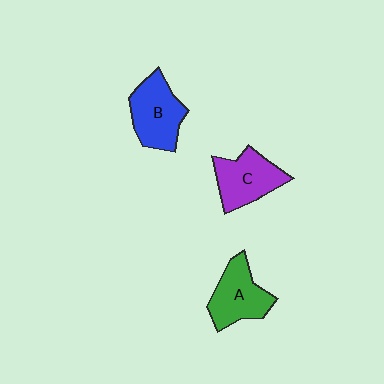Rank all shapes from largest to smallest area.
From largest to smallest: B (blue), C (purple), A (green).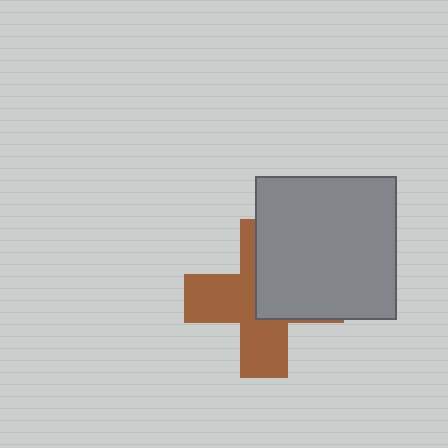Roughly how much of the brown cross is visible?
About half of it is visible (roughly 56%).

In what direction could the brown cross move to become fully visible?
The brown cross could move toward the lower-left. That would shift it out from behind the gray rectangle entirely.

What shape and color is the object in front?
The object in front is a gray rectangle.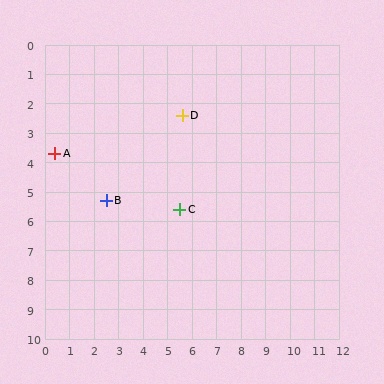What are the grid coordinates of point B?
Point B is at approximately (2.5, 5.3).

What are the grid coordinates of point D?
Point D is at approximately (5.6, 2.4).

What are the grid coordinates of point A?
Point A is at approximately (0.4, 3.7).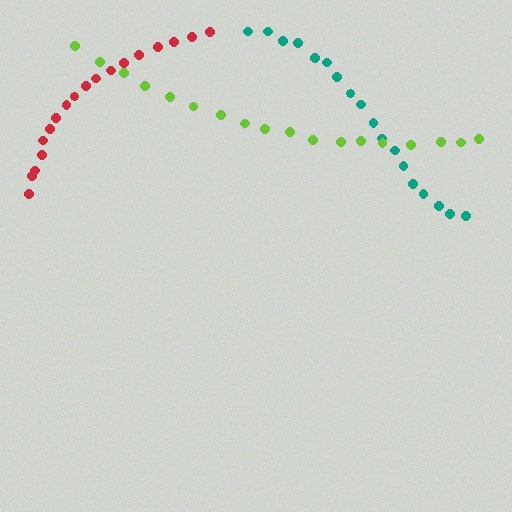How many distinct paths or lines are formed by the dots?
There are 3 distinct paths.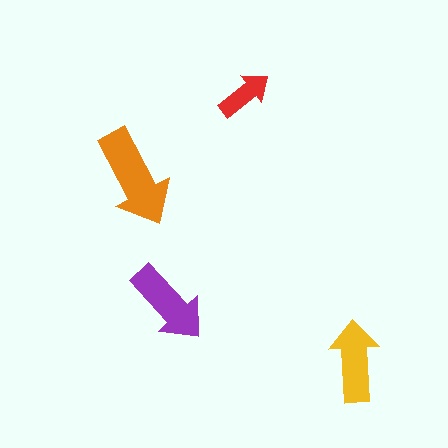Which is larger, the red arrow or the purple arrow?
The purple one.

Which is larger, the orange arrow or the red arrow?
The orange one.